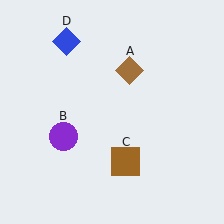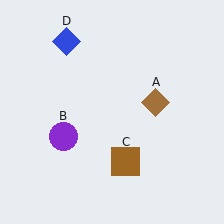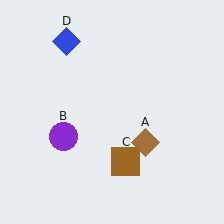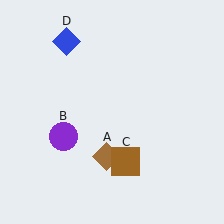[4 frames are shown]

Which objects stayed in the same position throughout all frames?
Purple circle (object B) and brown square (object C) and blue diamond (object D) remained stationary.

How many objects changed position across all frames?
1 object changed position: brown diamond (object A).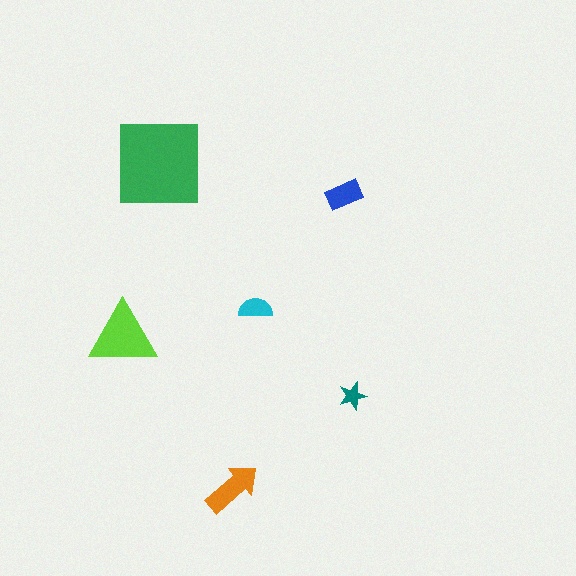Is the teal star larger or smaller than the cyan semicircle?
Smaller.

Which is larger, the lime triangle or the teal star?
The lime triangle.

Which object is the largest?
The green square.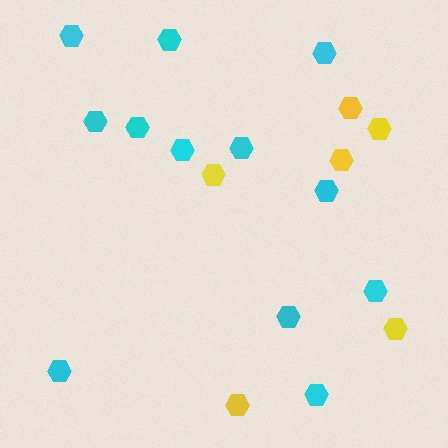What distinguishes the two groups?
There are 2 groups: one group of cyan hexagons (12) and one group of yellow hexagons (6).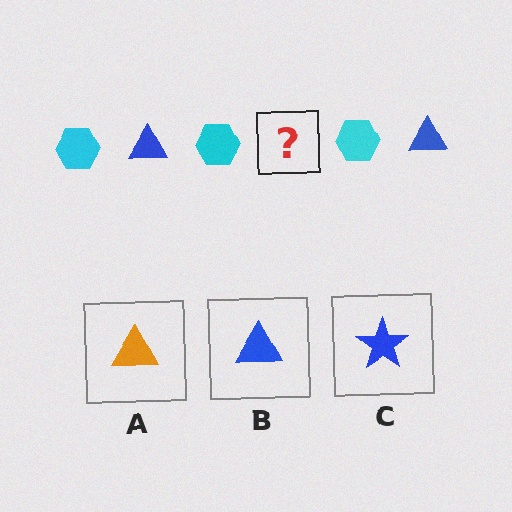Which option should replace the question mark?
Option B.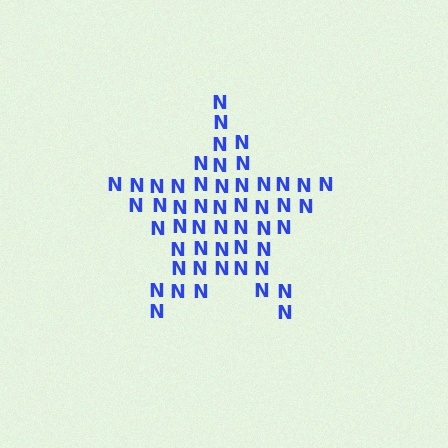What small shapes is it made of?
It is made of small letter N's.